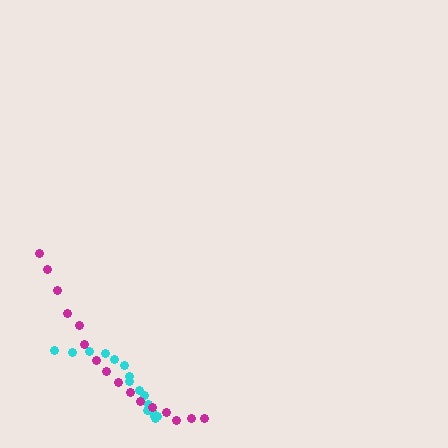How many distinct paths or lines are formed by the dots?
There are 2 distinct paths.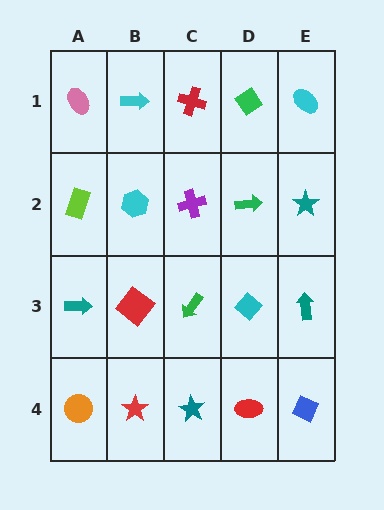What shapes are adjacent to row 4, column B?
A red diamond (row 3, column B), an orange circle (row 4, column A), a teal star (row 4, column C).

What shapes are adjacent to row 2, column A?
A pink ellipse (row 1, column A), a teal arrow (row 3, column A), a cyan hexagon (row 2, column B).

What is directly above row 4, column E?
A teal arrow.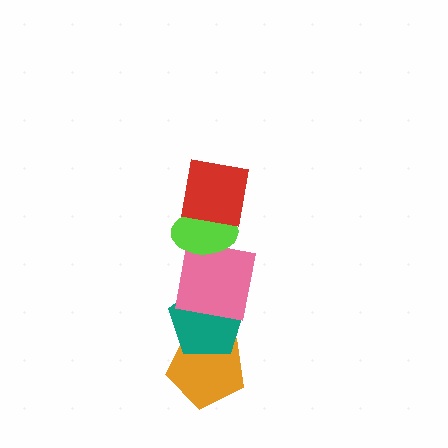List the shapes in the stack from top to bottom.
From top to bottom: the red square, the lime ellipse, the pink square, the teal pentagon, the orange pentagon.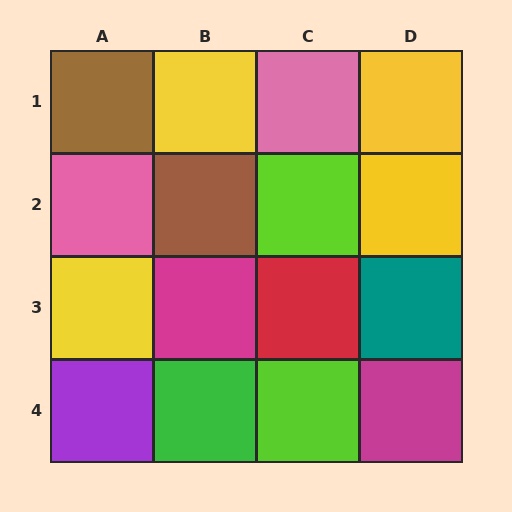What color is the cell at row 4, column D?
Magenta.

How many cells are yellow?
4 cells are yellow.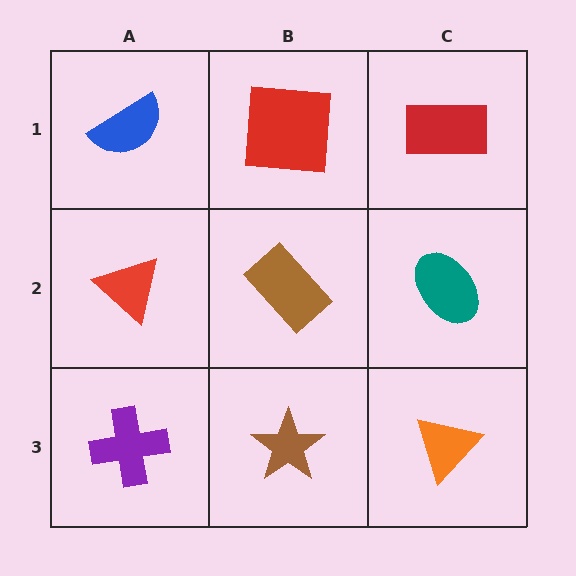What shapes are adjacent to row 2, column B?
A red square (row 1, column B), a brown star (row 3, column B), a red triangle (row 2, column A), a teal ellipse (row 2, column C).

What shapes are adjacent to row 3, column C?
A teal ellipse (row 2, column C), a brown star (row 3, column B).